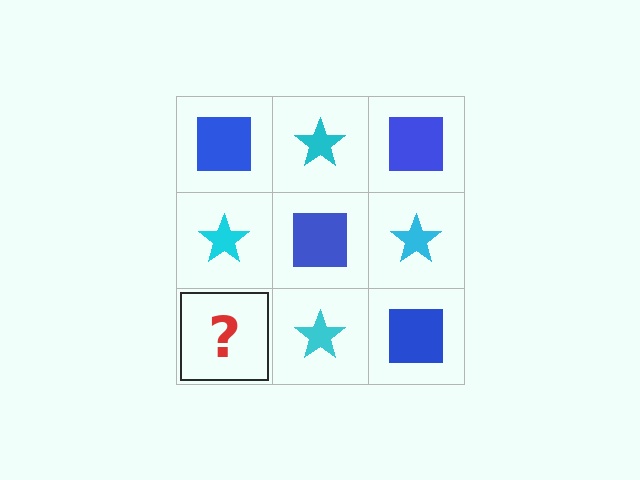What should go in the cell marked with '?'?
The missing cell should contain a blue square.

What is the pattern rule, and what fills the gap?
The rule is that it alternates blue square and cyan star in a checkerboard pattern. The gap should be filled with a blue square.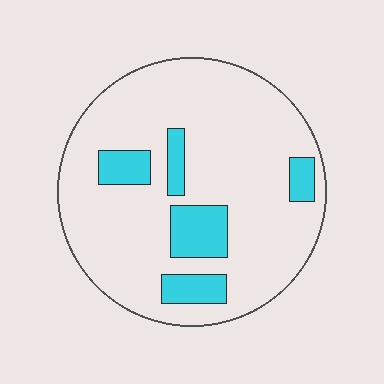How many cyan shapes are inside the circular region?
5.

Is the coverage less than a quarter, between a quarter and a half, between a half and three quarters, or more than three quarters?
Less than a quarter.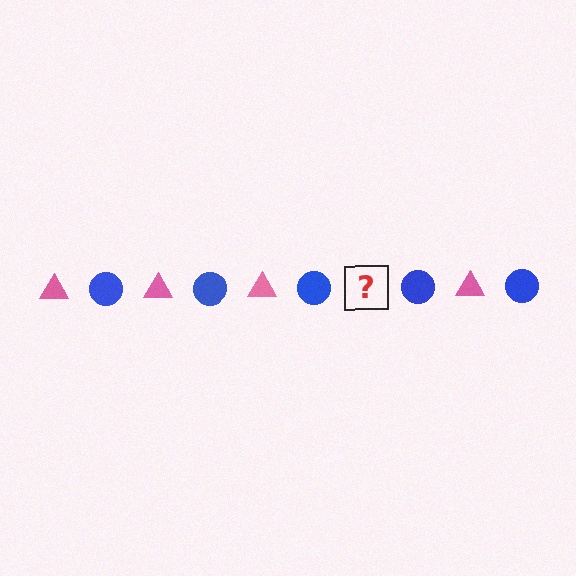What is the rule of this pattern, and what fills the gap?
The rule is that the pattern alternates between pink triangle and blue circle. The gap should be filled with a pink triangle.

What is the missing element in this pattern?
The missing element is a pink triangle.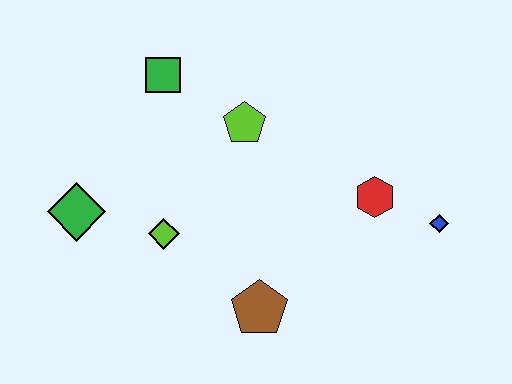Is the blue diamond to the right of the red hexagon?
Yes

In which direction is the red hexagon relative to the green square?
The red hexagon is to the right of the green square.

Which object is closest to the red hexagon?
The blue diamond is closest to the red hexagon.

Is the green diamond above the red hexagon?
No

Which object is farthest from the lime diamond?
The blue diamond is farthest from the lime diamond.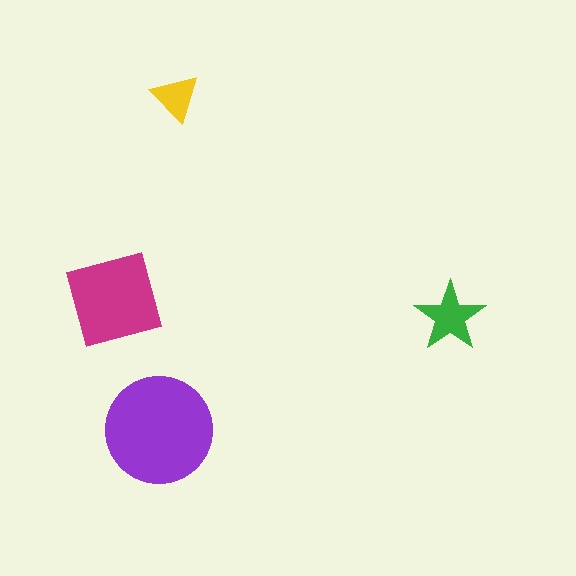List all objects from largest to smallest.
The purple circle, the magenta diamond, the green star, the yellow triangle.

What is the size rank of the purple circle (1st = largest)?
1st.